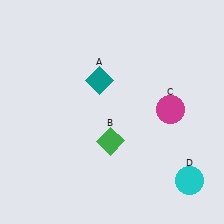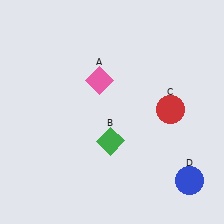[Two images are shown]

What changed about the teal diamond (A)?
In Image 1, A is teal. In Image 2, it changed to pink.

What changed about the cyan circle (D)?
In Image 1, D is cyan. In Image 2, it changed to blue.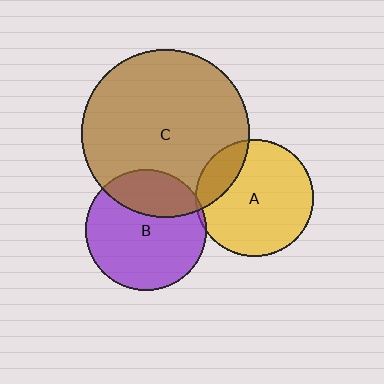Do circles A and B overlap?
Yes.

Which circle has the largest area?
Circle C (brown).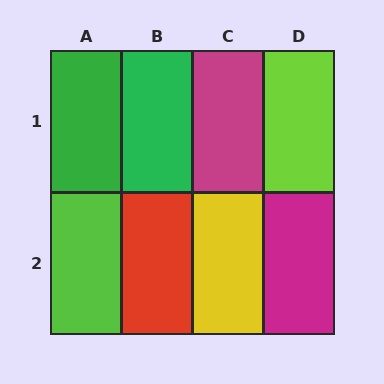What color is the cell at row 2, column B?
Red.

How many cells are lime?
2 cells are lime.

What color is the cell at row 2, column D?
Magenta.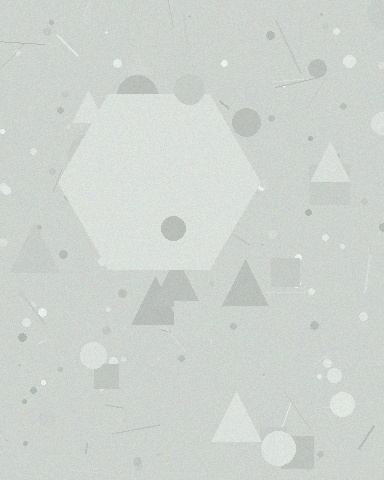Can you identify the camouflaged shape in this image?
The camouflaged shape is a hexagon.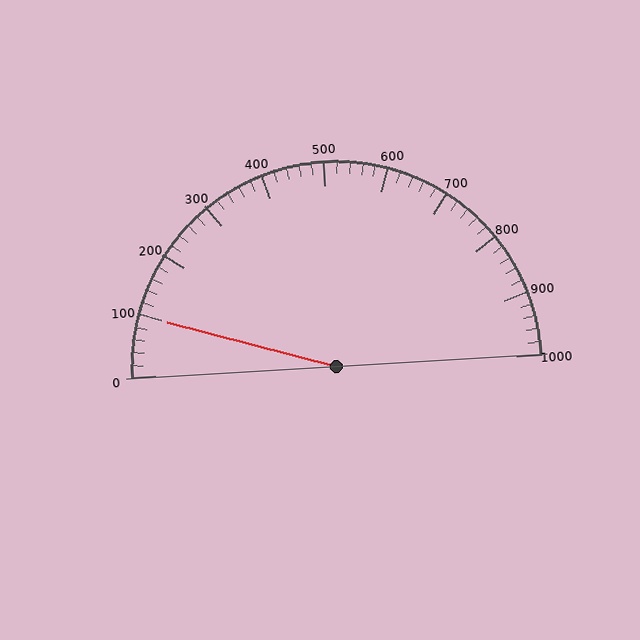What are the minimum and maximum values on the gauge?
The gauge ranges from 0 to 1000.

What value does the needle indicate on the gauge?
The needle indicates approximately 100.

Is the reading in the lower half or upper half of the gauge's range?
The reading is in the lower half of the range (0 to 1000).